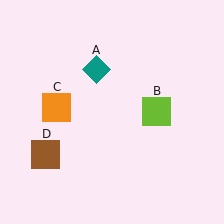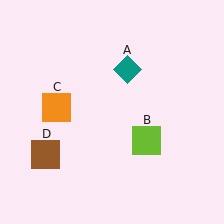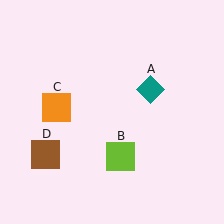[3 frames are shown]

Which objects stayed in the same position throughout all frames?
Orange square (object C) and brown square (object D) remained stationary.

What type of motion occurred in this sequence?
The teal diamond (object A), lime square (object B) rotated clockwise around the center of the scene.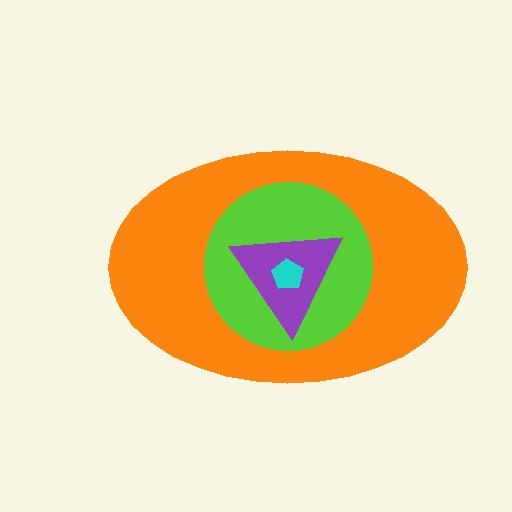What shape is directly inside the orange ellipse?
The lime circle.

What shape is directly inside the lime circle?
The purple triangle.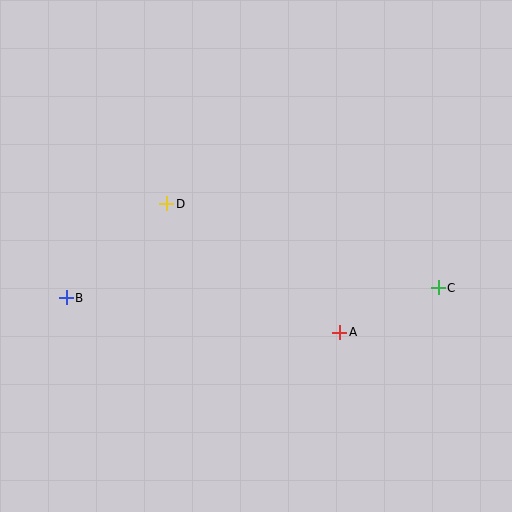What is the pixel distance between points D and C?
The distance between D and C is 284 pixels.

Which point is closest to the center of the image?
Point D at (167, 204) is closest to the center.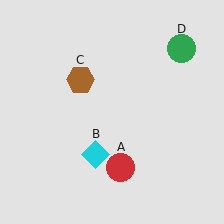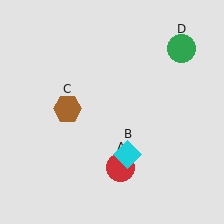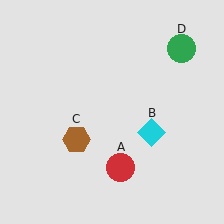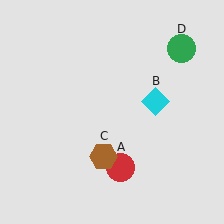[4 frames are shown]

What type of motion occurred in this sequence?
The cyan diamond (object B), brown hexagon (object C) rotated counterclockwise around the center of the scene.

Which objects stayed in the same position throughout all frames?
Red circle (object A) and green circle (object D) remained stationary.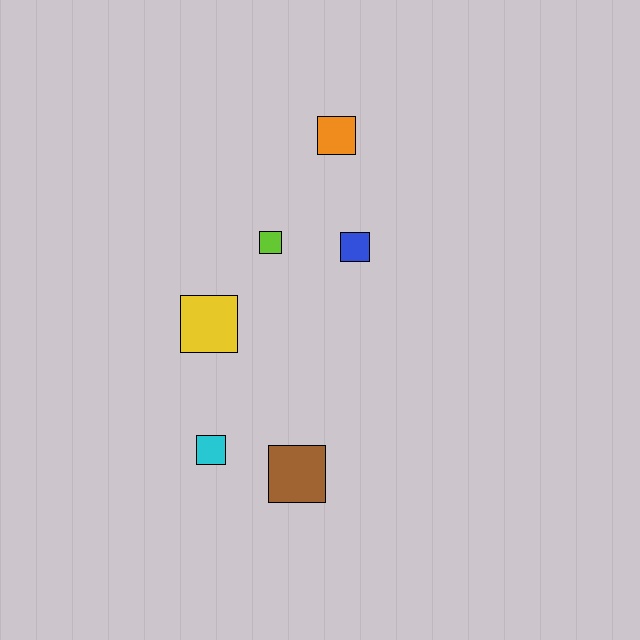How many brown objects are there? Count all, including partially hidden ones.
There is 1 brown object.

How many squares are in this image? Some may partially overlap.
There are 6 squares.